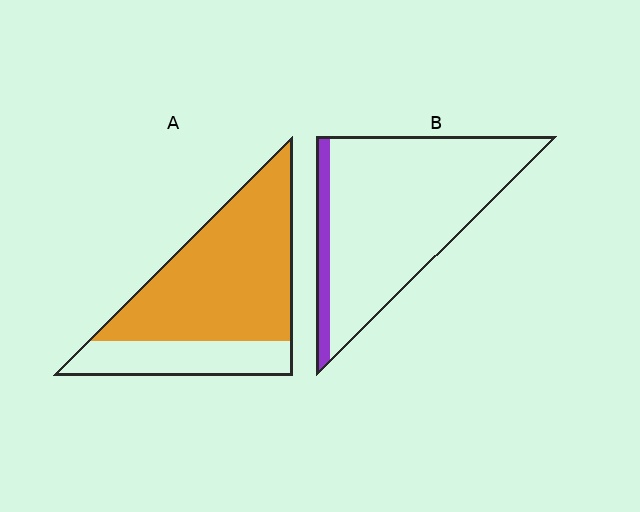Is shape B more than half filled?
No.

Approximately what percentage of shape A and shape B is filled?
A is approximately 75% and B is approximately 10%.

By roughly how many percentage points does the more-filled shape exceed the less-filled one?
By roughly 60 percentage points (A over B).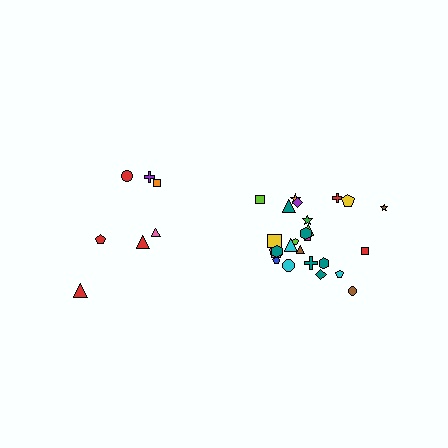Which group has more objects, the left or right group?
The right group.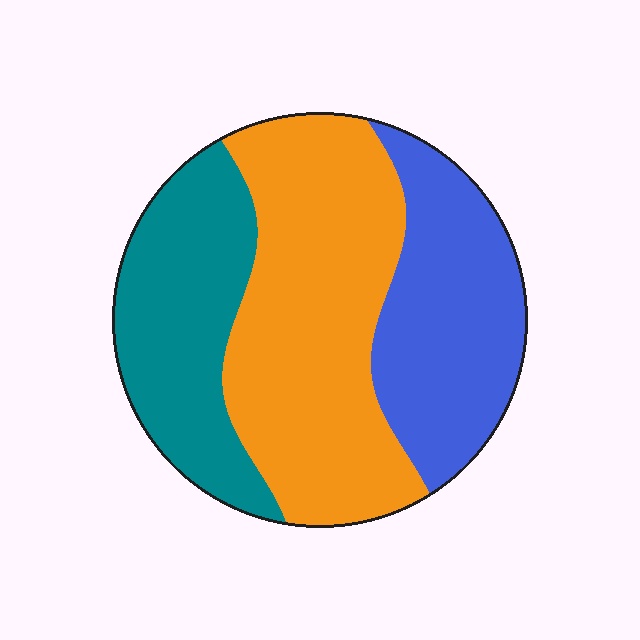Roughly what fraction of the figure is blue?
Blue covers about 30% of the figure.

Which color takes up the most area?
Orange, at roughly 45%.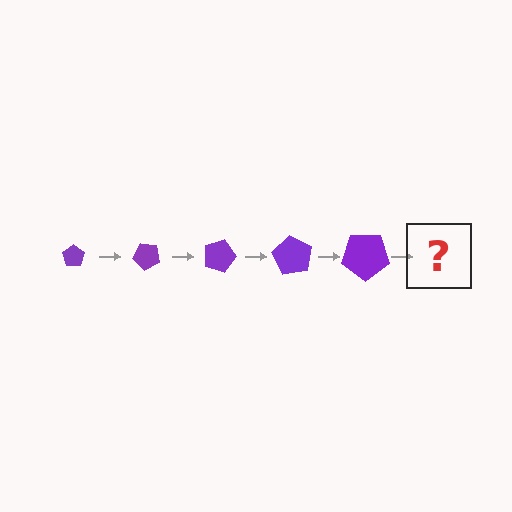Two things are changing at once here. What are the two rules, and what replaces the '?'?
The two rules are that the pentagon grows larger each step and it rotates 45 degrees each step. The '?' should be a pentagon, larger than the previous one and rotated 225 degrees from the start.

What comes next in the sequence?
The next element should be a pentagon, larger than the previous one and rotated 225 degrees from the start.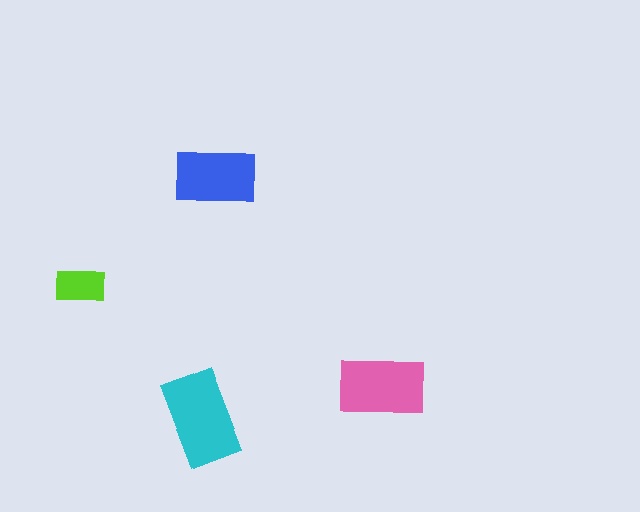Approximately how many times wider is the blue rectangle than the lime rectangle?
About 1.5 times wider.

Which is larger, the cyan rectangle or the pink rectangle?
The cyan one.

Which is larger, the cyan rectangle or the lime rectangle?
The cyan one.